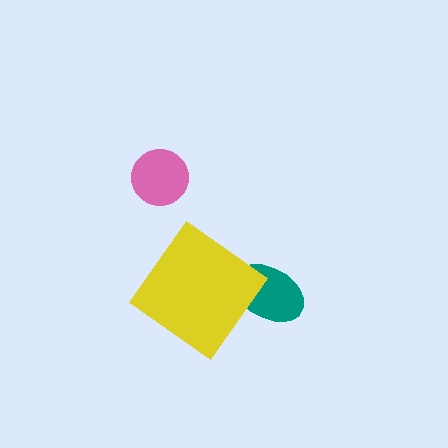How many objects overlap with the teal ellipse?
1 object overlaps with the teal ellipse.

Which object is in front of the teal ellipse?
The yellow diamond is in front of the teal ellipse.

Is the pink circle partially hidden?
No, no other shape covers it.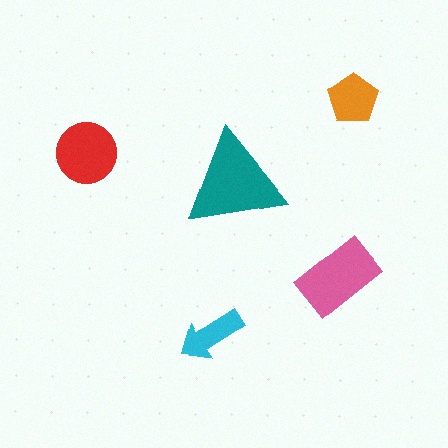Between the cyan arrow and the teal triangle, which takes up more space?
The teal triangle.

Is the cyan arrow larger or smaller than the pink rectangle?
Smaller.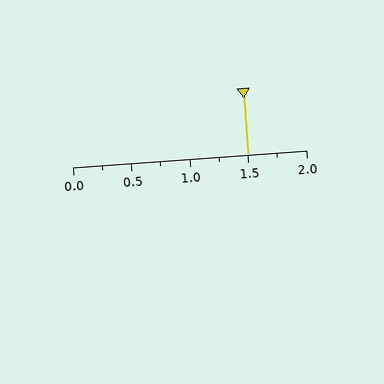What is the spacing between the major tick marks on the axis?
The major ticks are spaced 0.5 apart.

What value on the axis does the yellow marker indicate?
The marker indicates approximately 1.5.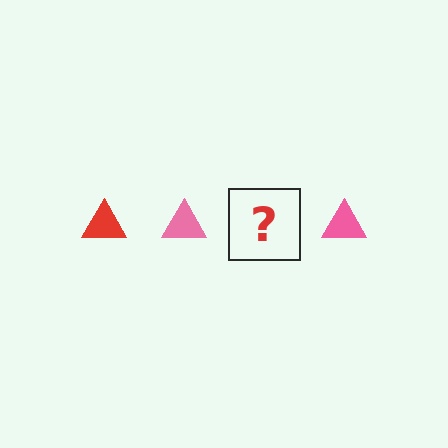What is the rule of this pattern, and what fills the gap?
The rule is that the pattern cycles through red, pink triangles. The gap should be filled with a red triangle.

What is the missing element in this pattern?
The missing element is a red triangle.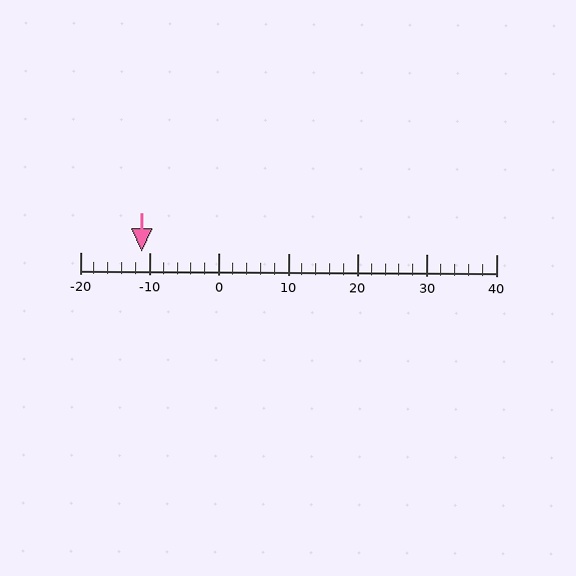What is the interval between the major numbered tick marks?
The major tick marks are spaced 10 units apart.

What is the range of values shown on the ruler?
The ruler shows values from -20 to 40.